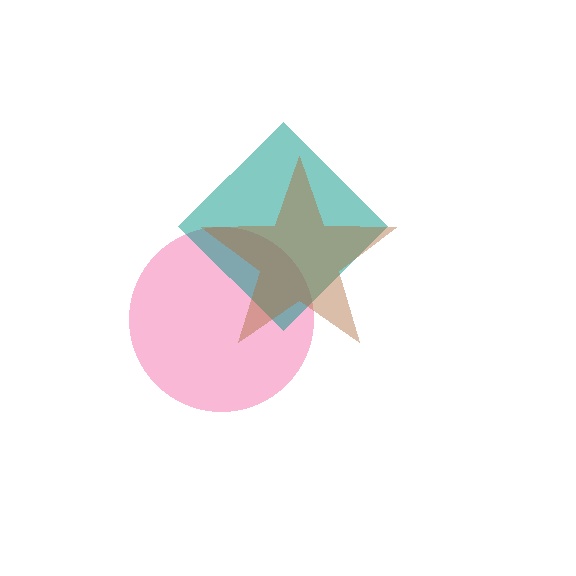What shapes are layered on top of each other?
The layered shapes are: a pink circle, a teal diamond, a brown star.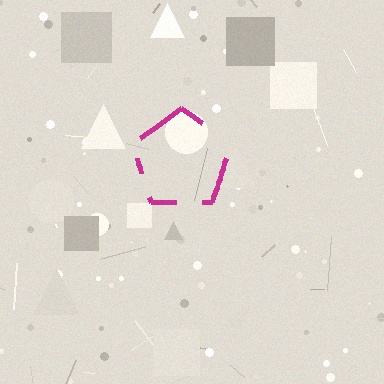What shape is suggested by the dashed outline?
The dashed outline suggests a pentagon.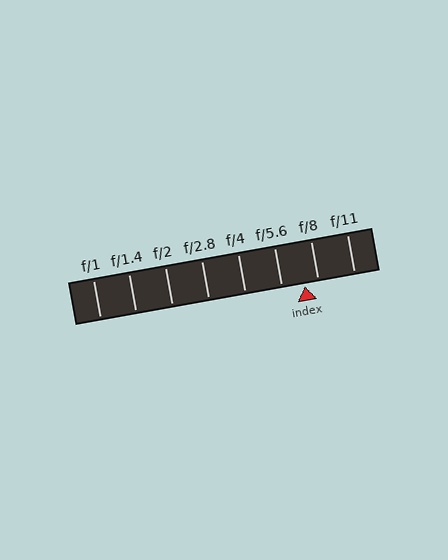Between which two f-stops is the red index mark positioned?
The index mark is between f/5.6 and f/8.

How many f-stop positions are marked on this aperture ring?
There are 8 f-stop positions marked.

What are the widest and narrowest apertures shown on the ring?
The widest aperture shown is f/1 and the narrowest is f/11.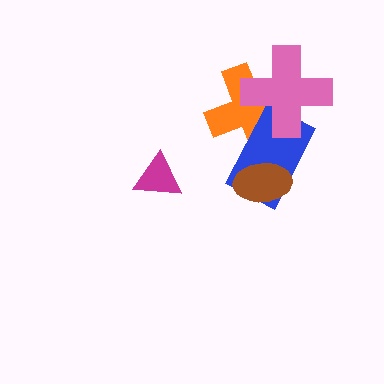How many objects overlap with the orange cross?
2 objects overlap with the orange cross.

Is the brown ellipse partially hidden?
No, no other shape covers it.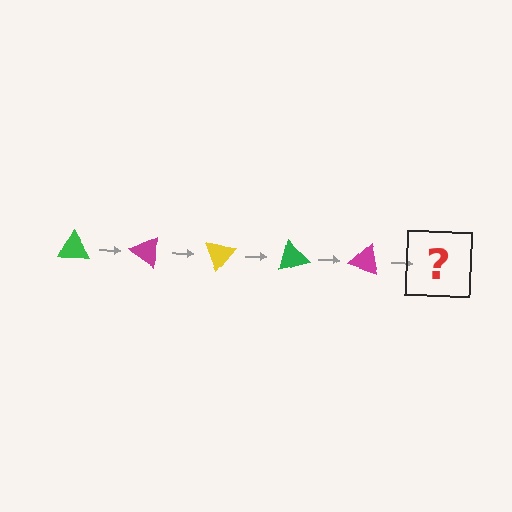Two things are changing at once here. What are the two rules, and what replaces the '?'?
The two rules are that it rotates 35 degrees each step and the color cycles through green, magenta, and yellow. The '?' should be a yellow triangle, rotated 175 degrees from the start.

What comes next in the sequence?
The next element should be a yellow triangle, rotated 175 degrees from the start.